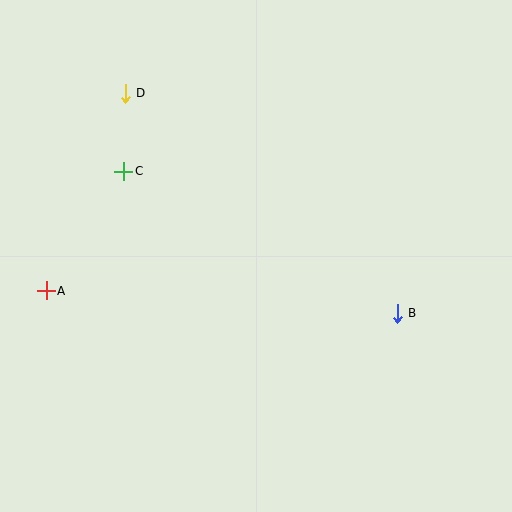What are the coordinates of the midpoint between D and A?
The midpoint between D and A is at (86, 192).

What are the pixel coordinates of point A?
Point A is at (46, 291).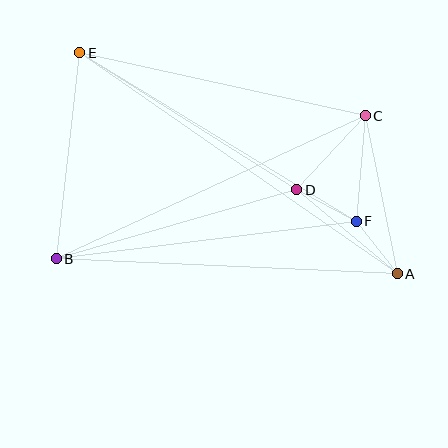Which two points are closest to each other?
Points A and F are closest to each other.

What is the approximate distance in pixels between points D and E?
The distance between D and E is approximately 257 pixels.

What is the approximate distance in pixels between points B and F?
The distance between B and F is approximately 302 pixels.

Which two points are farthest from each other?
Points A and E are farthest from each other.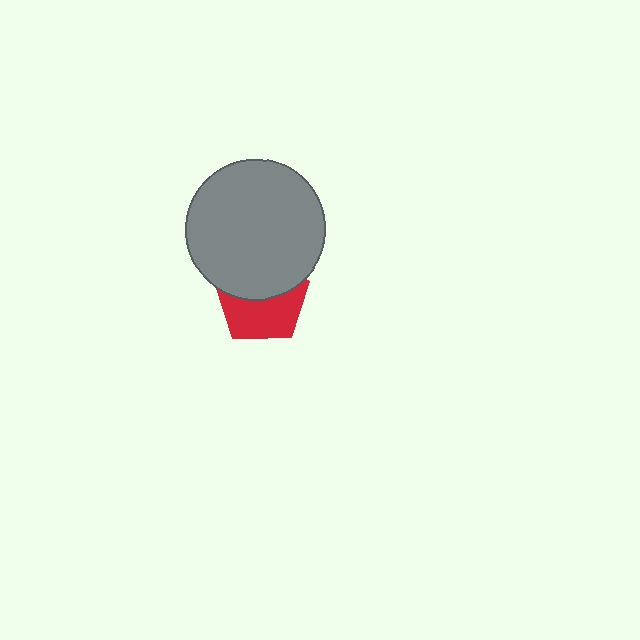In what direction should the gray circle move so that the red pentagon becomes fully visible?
The gray circle should move up. That is the shortest direction to clear the overlap and leave the red pentagon fully visible.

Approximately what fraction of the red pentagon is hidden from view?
Roughly 47% of the red pentagon is hidden behind the gray circle.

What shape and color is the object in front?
The object in front is a gray circle.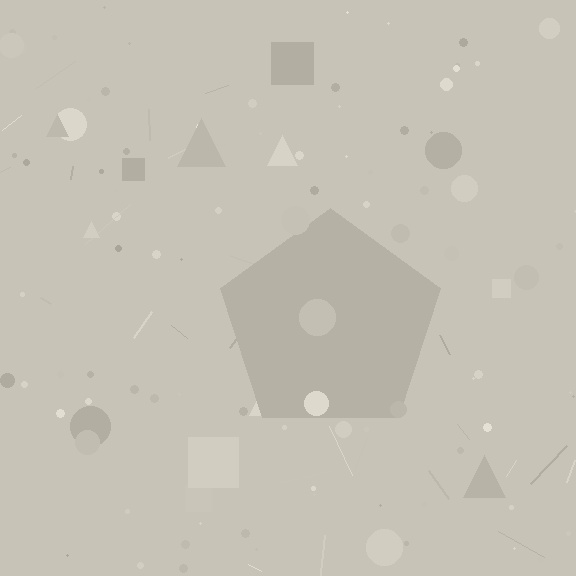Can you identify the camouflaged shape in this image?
The camouflaged shape is a pentagon.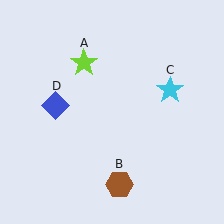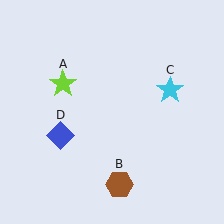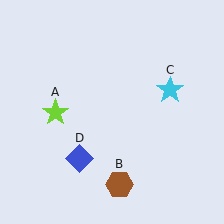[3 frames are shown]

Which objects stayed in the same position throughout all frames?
Brown hexagon (object B) and cyan star (object C) remained stationary.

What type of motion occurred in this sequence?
The lime star (object A), blue diamond (object D) rotated counterclockwise around the center of the scene.